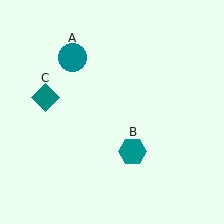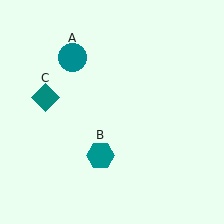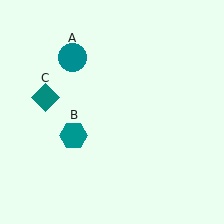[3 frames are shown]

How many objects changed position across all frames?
1 object changed position: teal hexagon (object B).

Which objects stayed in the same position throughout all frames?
Teal circle (object A) and teal diamond (object C) remained stationary.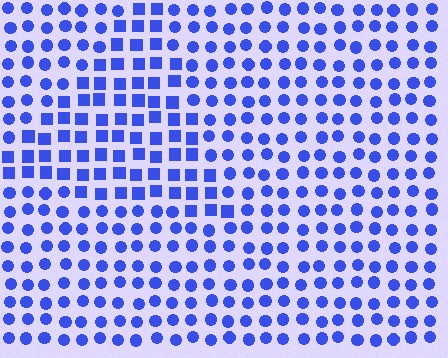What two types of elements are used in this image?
The image uses squares inside the triangle region and circles outside it.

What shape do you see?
I see a triangle.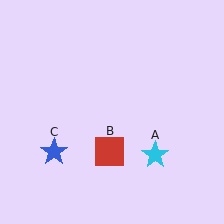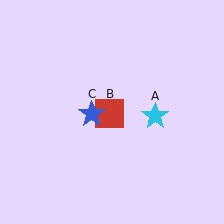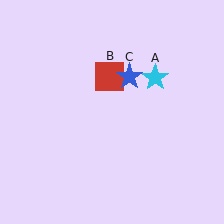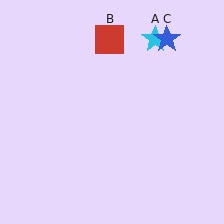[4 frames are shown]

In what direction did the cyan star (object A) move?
The cyan star (object A) moved up.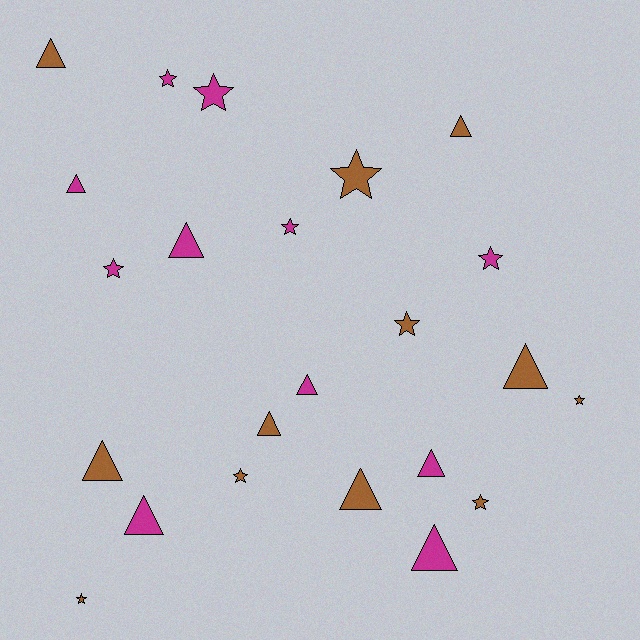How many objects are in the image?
There are 23 objects.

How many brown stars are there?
There are 6 brown stars.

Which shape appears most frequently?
Triangle, with 12 objects.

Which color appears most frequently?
Brown, with 12 objects.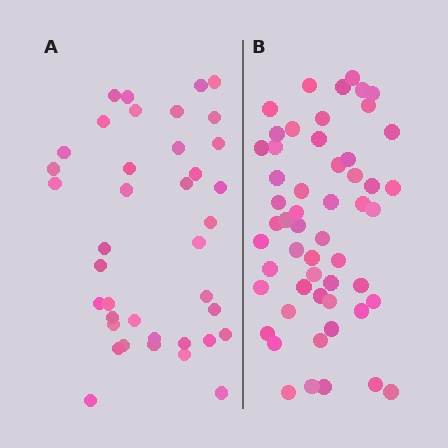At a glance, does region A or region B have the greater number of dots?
Region B (the right region) has more dots.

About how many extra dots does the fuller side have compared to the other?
Region B has approximately 15 more dots than region A.